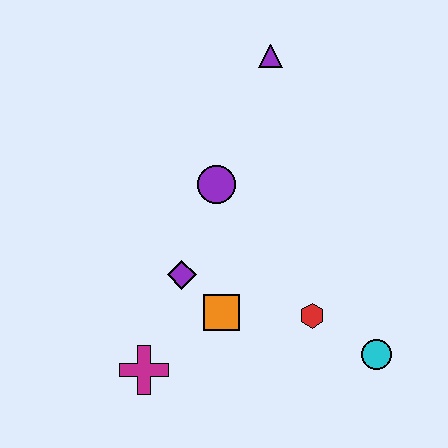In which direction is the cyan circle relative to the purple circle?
The cyan circle is below the purple circle.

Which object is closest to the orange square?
The purple diamond is closest to the orange square.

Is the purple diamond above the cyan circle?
Yes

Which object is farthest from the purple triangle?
The magenta cross is farthest from the purple triangle.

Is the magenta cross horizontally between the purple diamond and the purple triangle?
No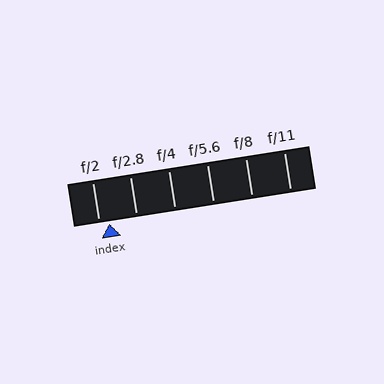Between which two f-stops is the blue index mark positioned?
The index mark is between f/2 and f/2.8.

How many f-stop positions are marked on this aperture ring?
There are 6 f-stop positions marked.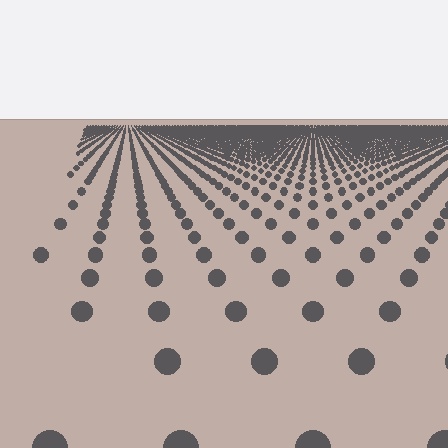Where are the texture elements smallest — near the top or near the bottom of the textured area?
Near the top.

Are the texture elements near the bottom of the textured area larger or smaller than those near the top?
Larger. Near the bottom, elements are closer to the viewer and appear at a bigger on-screen size.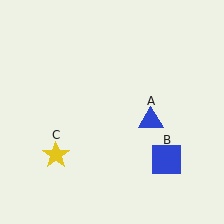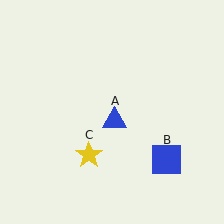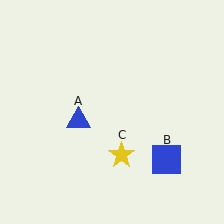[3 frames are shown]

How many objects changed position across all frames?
2 objects changed position: blue triangle (object A), yellow star (object C).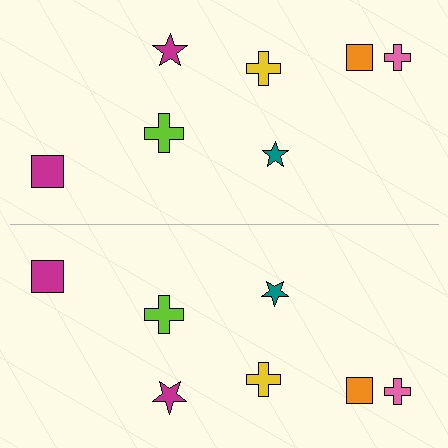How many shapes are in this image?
There are 14 shapes in this image.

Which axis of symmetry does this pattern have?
The pattern has a horizontal axis of symmetry running through the center of the image.